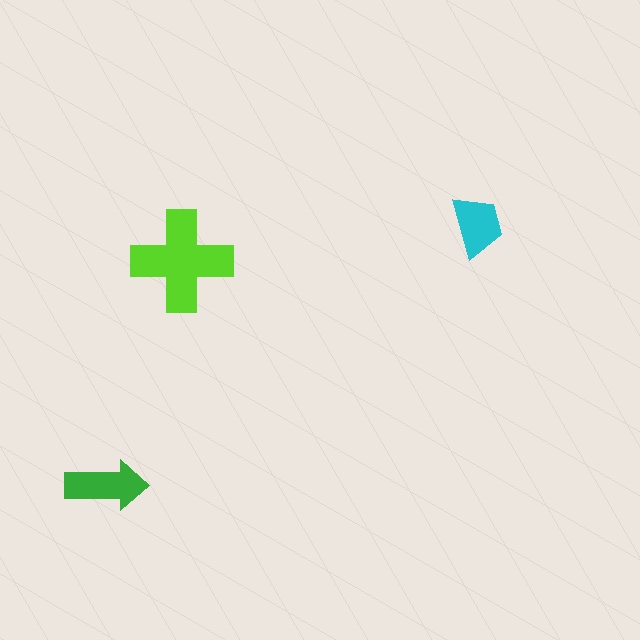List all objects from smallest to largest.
The cyan trapezoid, the green arrow, the lime cross.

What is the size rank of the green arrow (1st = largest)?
2nd.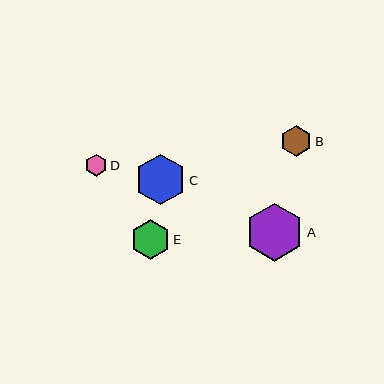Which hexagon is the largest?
Hexagon A is the largest with a size of approximately 58 pixels.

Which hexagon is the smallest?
Hexagon D is the smallest with a size of approximately 22 pixels.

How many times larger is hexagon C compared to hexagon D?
Hexagon C is approximately 2.3 times the size of hexagon D.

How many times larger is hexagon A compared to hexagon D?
Hexagon A is approximately 2.6 times the size of hexagon D.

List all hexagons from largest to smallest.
From largest to smallest: A, C, E, B, D.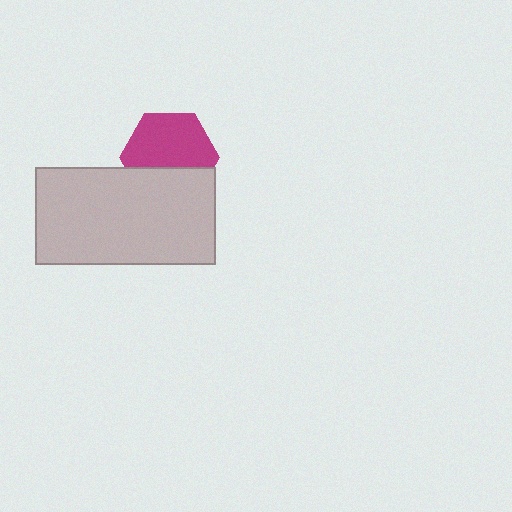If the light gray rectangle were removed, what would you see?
You would see the complete magenta hexagon.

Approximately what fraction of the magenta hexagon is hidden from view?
Roughly 35% of the magenta hexagon is hidden behind the light gray rectangle.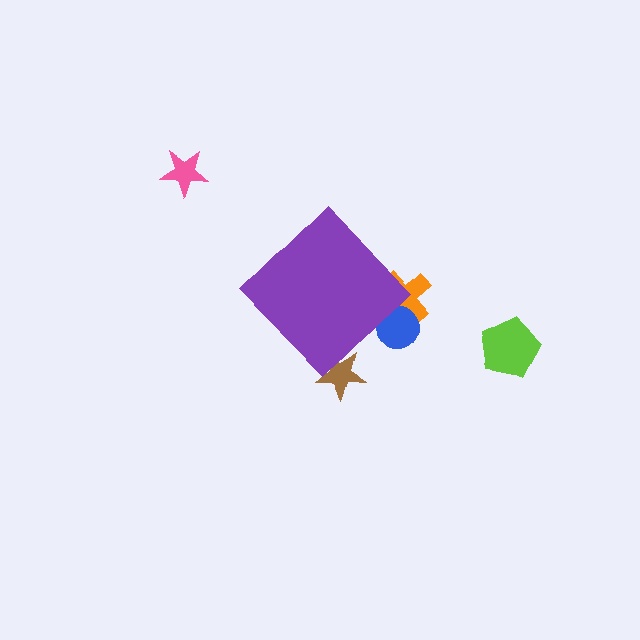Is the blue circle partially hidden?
Yes, the blue circle is partially hidden behind the purple diamond.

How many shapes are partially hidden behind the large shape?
3 shapes are partially hidden.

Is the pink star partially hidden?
No, the pink star is fully visible.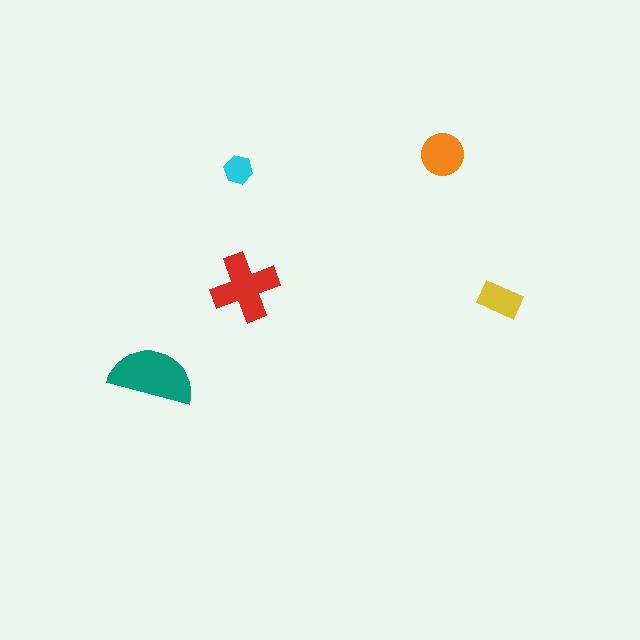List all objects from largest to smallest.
The teal semicircle, the red cross, the orange circle, the yellow rectangle, the cyan hexagon.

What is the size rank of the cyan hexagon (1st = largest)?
5th.